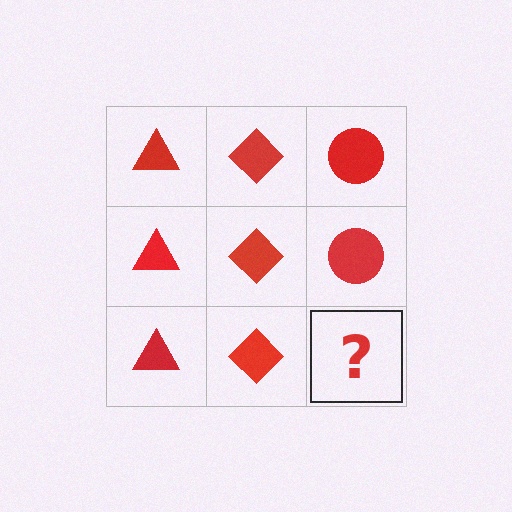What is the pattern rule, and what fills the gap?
The rule is that each column has a consistent shape. The gap should be filled with a red circle.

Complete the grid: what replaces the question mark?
The question mark should be replaced with a red circle.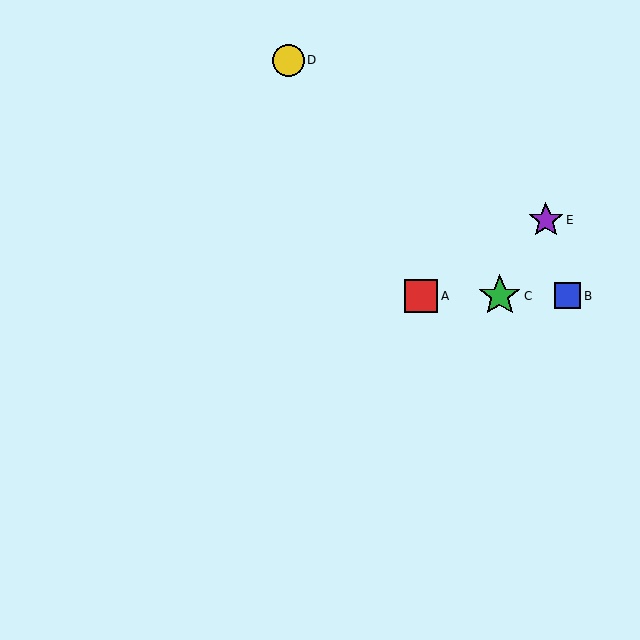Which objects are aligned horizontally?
Objects A, B, C are aligned horizontally.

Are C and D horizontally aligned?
No, C is at y≈296 and D is at y≈60.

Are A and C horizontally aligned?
Yes, both are at y≈296.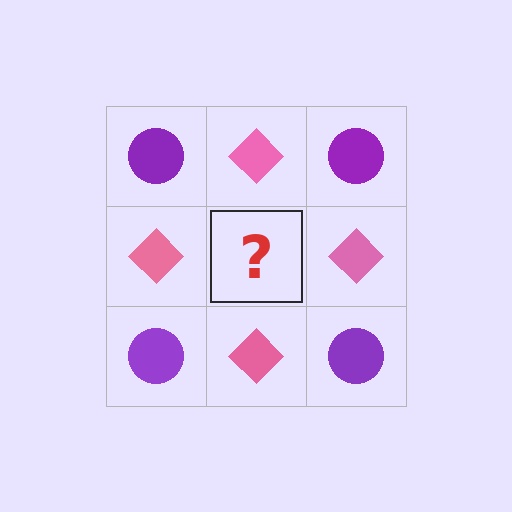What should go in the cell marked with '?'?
The missing cell should contain a purple circle.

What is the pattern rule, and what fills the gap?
The rule is that it alternates purple circle and pink diamond in a checkerboard pattern. The gap should be filled with a purple circle.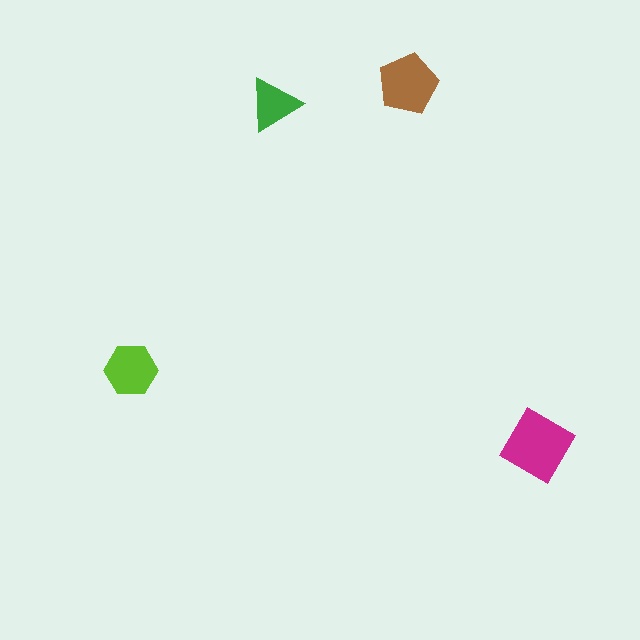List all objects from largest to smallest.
The magenta diamond, the brown pentagon, the lime hexagon, the green triangle.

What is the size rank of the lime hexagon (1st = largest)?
3rd.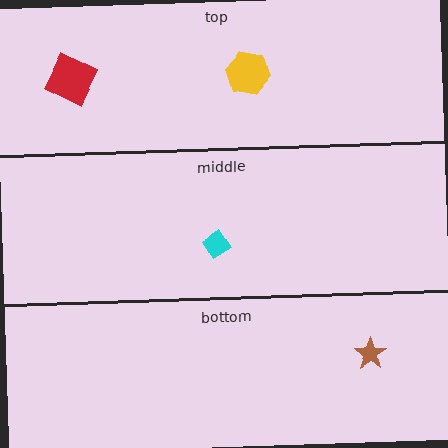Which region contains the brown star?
The bottom region.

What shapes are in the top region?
The red square, the yellow hexagon.